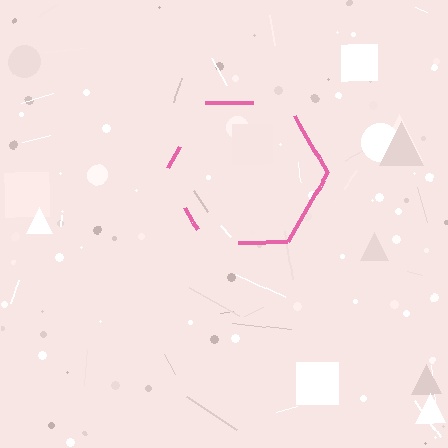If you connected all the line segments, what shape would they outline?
They would outline a hexagon.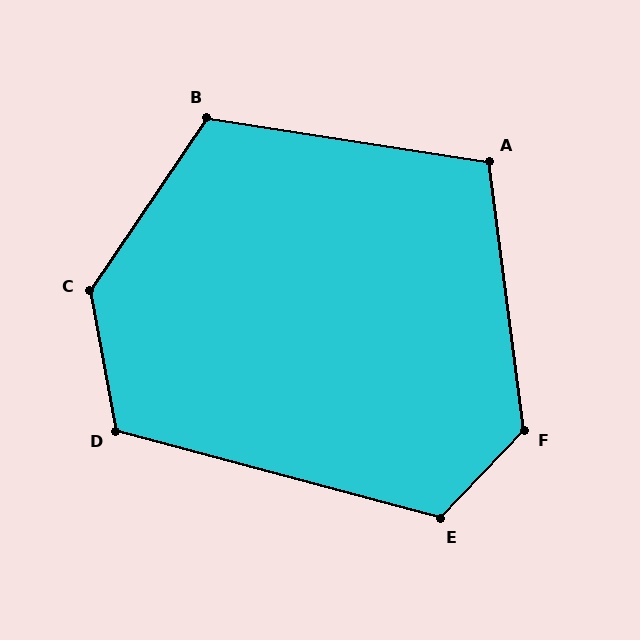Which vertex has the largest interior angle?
C, at approximately 135 degrees.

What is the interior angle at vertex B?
Approximately 115 degrees (obtuse).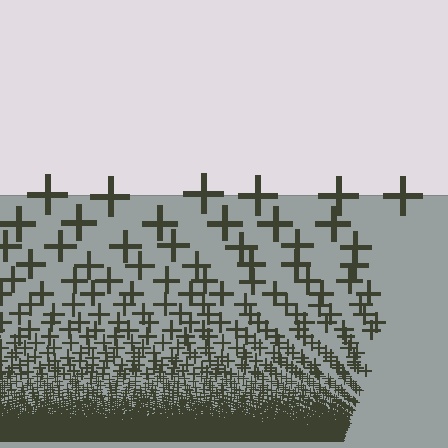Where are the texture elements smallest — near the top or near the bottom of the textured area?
Near the bottom.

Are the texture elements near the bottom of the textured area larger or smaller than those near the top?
Smaller. The gradient is inverted — elements near the bottom are smaller and denser.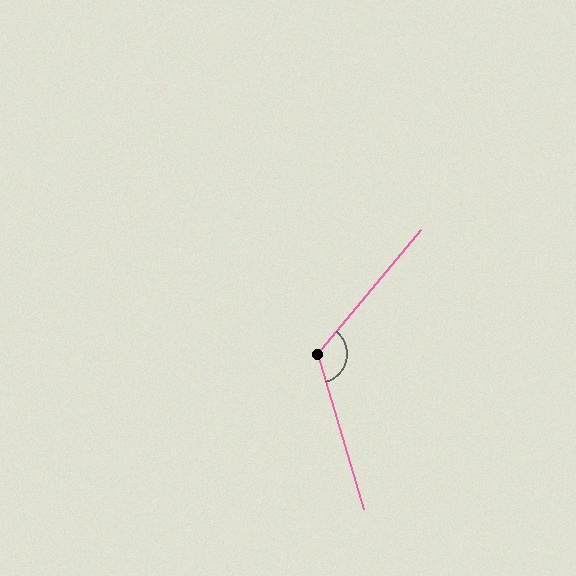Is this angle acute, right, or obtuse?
It is obtuse.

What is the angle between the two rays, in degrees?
Approximately 124 degrees.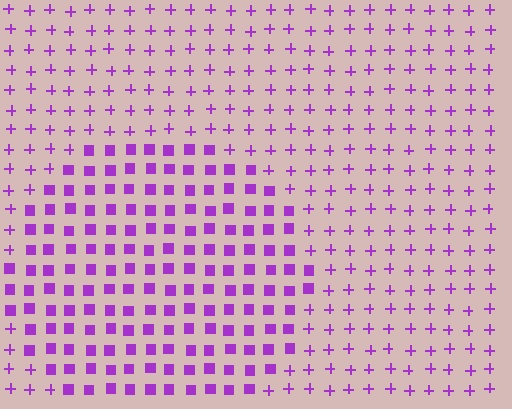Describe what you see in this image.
The image is filled with small purple elements arranged in a uniform grid. A circle-shaped region contains squares, while the surrounding area contains plus signs. The boundary is defined purely by the change in element shape.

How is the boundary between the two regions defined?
The boundary is defined by a change in element shape: squares inside vs. plus signs outside. All elements share the same color and spacing.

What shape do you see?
I see a circle.